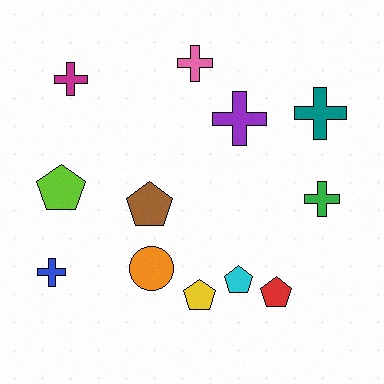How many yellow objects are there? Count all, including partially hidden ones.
There is 1 yellow object.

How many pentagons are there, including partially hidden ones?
There are 5 pentagons.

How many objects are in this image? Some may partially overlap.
There are 12 objects.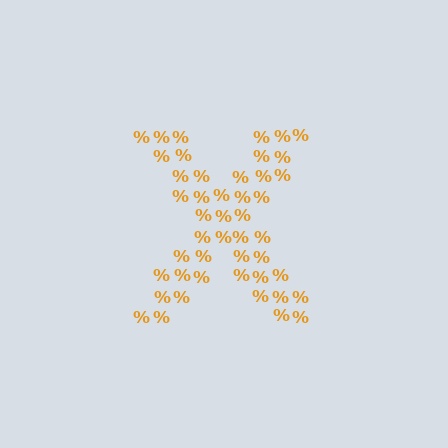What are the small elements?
The small elements are percent signs.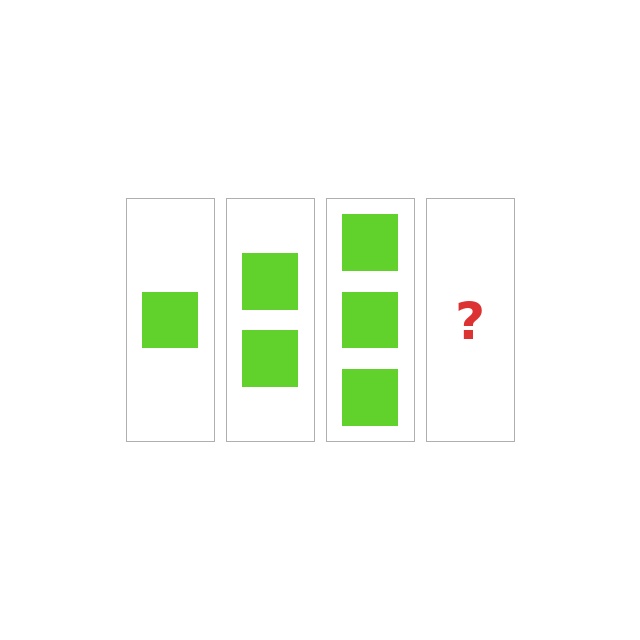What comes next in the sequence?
The next element should be 4 squares.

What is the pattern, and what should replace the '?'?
The pattern is that each step adds one more square. The '?' should be 4 squares.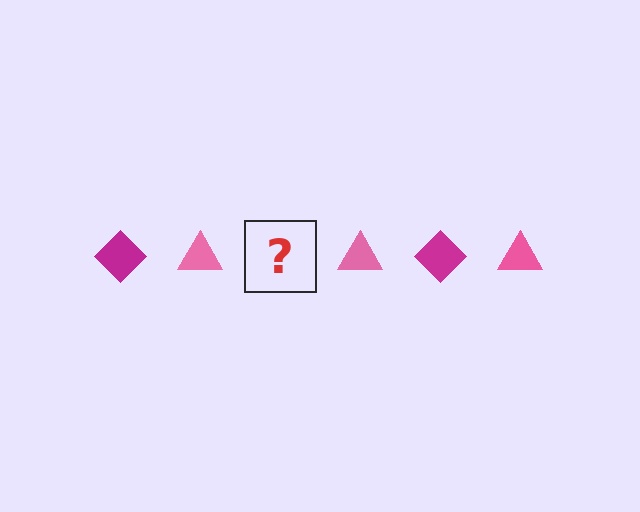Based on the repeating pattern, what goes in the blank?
The blank should be a magenta diamond.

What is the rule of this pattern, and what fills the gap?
The rule is that the pattern alternates between magenta diamond and pink triangle. The gap should be filled with a magenta diamond.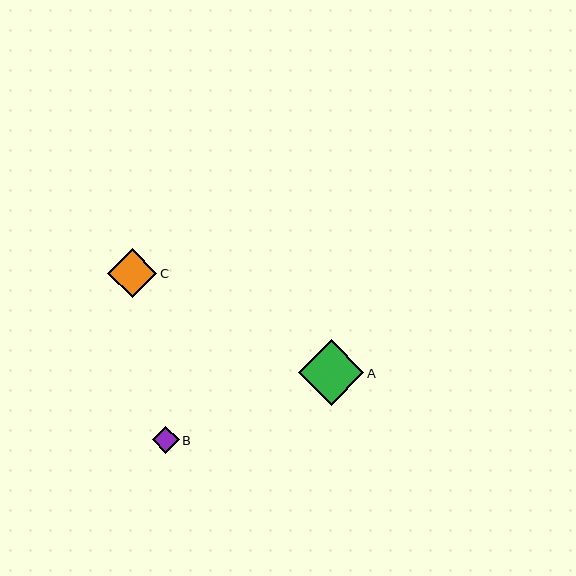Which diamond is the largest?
Diamond A is the largest with a size of approximately 66 pixels.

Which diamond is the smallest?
Diamond B is the smallest with a size of approximately 27 pixels.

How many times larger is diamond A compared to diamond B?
Diamond A is approximately 2.5 times the size of diamond B.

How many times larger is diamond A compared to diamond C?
Diamond A is approximately 1.3 times the size of diamond C.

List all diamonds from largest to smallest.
From largest to smallest: A, C, B.